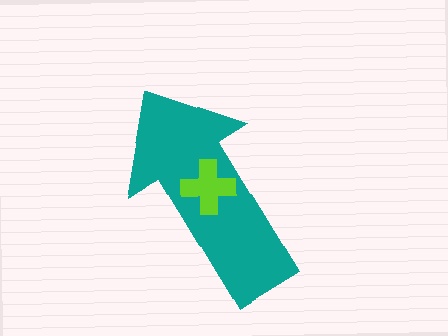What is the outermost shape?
The teal arrow.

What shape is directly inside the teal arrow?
The lime cross.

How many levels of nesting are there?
2.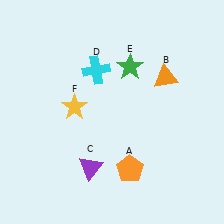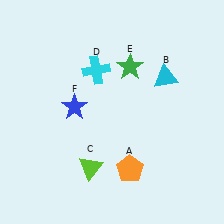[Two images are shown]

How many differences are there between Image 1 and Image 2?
There are 3 differences between the two images.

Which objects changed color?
B changed from orange to cyan. C changed from purple to lime. F changed from yellow to blue.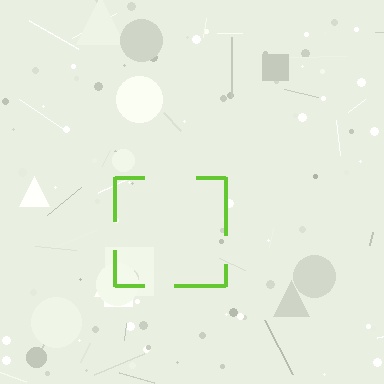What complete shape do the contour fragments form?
The contour fragments form a square.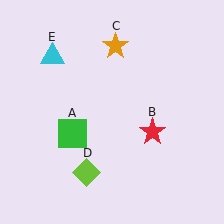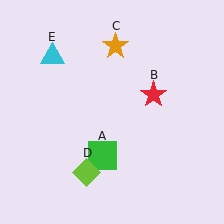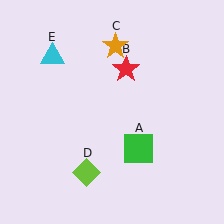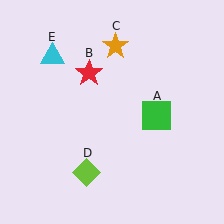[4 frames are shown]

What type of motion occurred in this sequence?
The green square (object A), red star (object B) rotated counterclockwise around the center of the scene.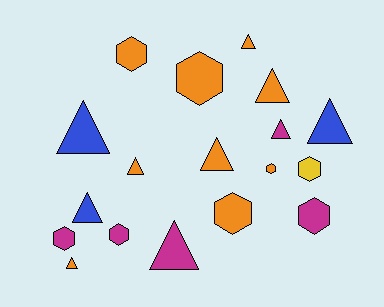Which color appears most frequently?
Orange, with 9 objects.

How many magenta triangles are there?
There are 2 magenta triangles.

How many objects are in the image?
There are 18 objects.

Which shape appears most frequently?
Triangle, with 10 objects.